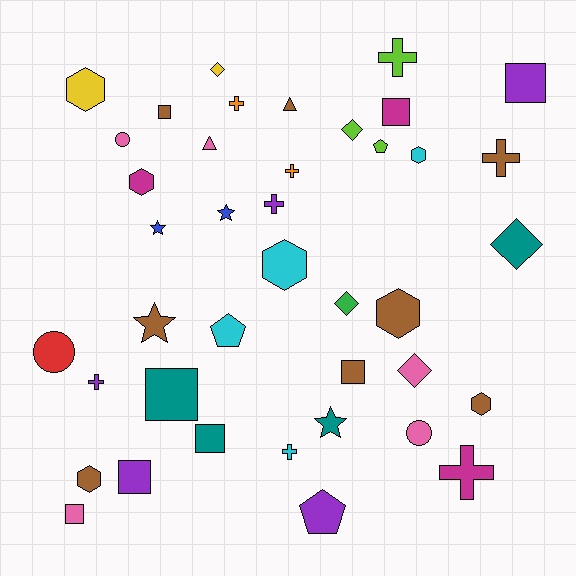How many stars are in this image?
There are 4 stars.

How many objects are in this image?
There are 40 objects.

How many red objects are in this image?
There is 1 red object.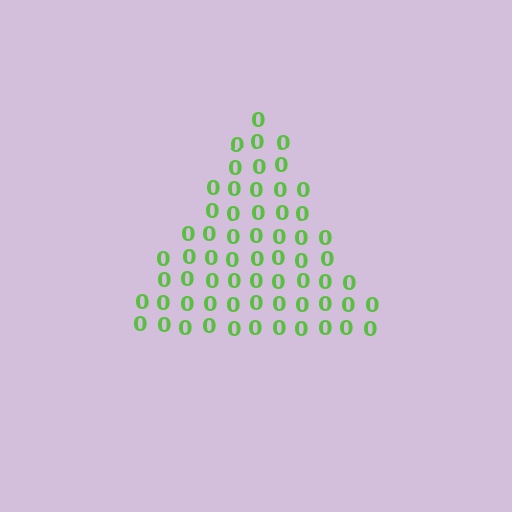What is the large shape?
The large shape is a triangle.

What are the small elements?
The small elements are digit 0's.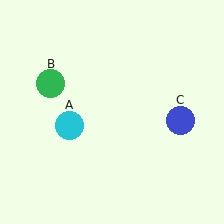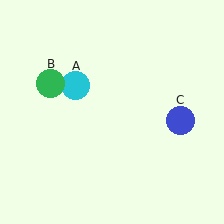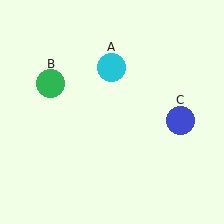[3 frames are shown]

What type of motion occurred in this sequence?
The cyan circle (object A) rotated clockwise around the center of the scene.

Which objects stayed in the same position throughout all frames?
Green circle (object B) and blue circle (object C) remained stationary.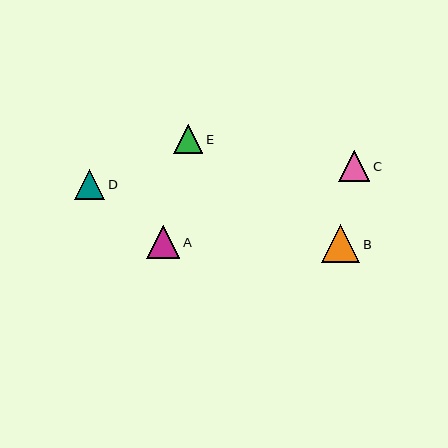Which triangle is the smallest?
Triangle E is the smallest with a size of approximately 29 pixels.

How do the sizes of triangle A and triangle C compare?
Triangle A and triangle C are approximately the same size.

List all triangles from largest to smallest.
From largest to smallest: B, A, C, D, E.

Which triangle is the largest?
Triangle B is the largest with a size of approximately 38 pixels.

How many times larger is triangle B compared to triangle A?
Triangle B is approximately 1.2 times the size of triangle A.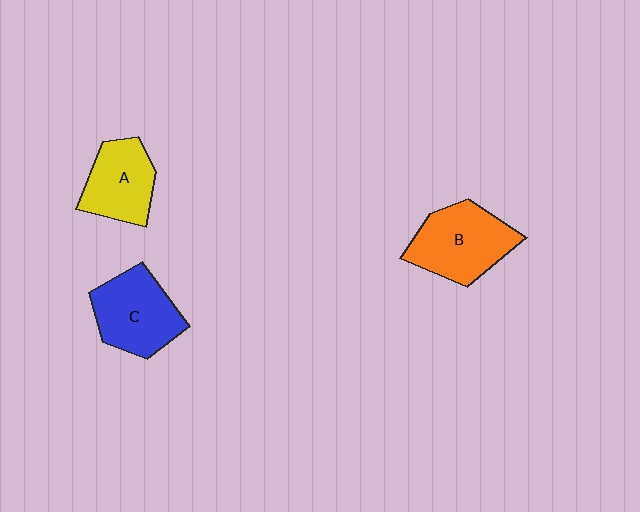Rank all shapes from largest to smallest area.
From largest to smallest: B (orange), C (blue), A (yellow).